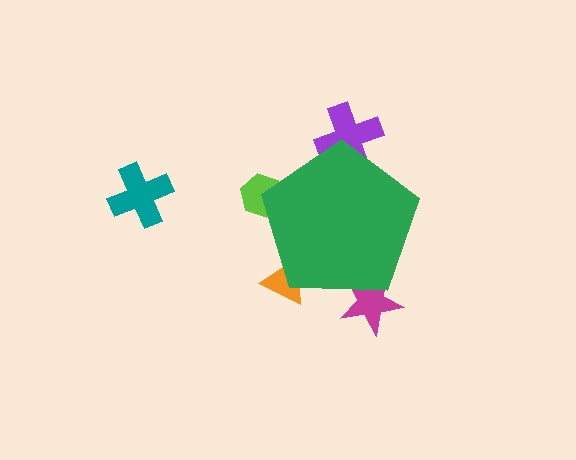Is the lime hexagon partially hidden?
Yes, the lime hexagon is partially hidden behind the green pentagon.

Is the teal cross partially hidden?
No, the teal cross is fully visible.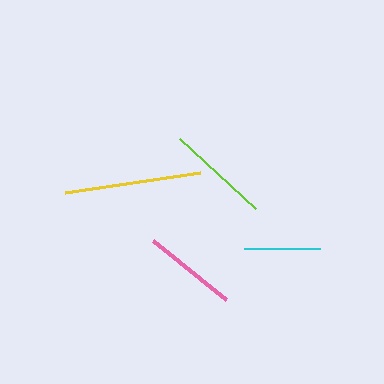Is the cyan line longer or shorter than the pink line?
The pink line is longer than the cyan line.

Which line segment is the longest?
The yellow line is the longest at approximately 137 pixels.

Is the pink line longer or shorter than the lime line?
The lime line is longer than the pink line.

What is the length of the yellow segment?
The yellow segment is approximately 137 pixels long.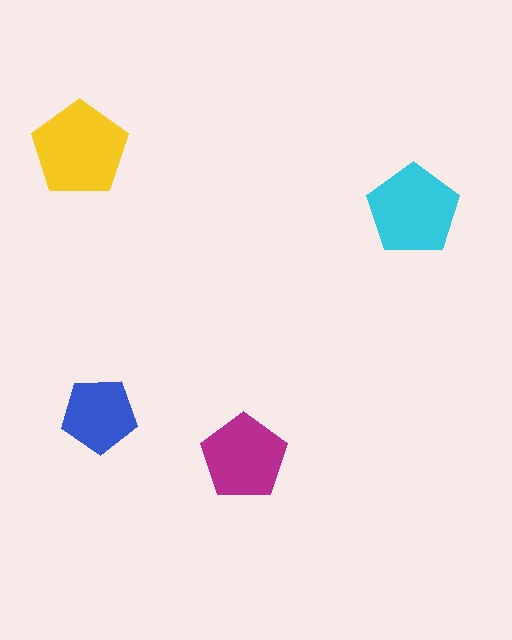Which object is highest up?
The yellow pentagon is topmost.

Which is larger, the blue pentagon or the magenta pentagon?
The magenta one.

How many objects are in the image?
There are 4 objects in the image.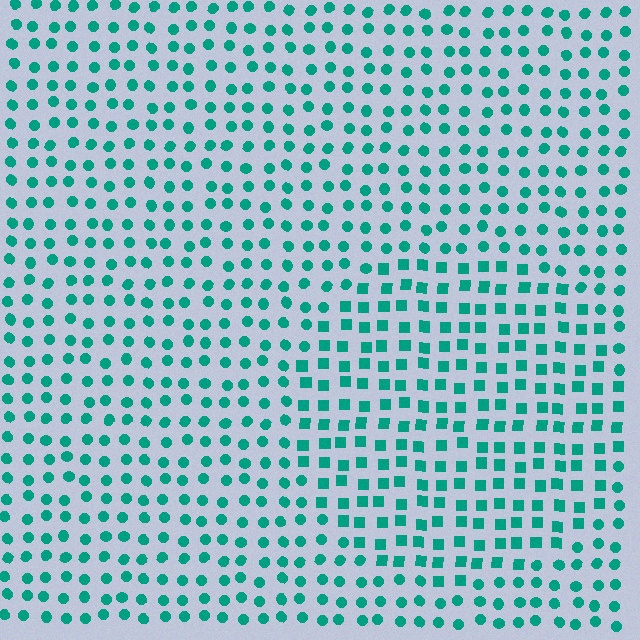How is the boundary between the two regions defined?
The boundary is defined by a change in element shape: squares inside vs. circles outside. All elements share the same color and spacing.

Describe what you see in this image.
The image is filled with small teal elements arranged in a uniform grid. A circle-shaped region contains squares, while the surrounding area contains circles. The boundary is defined purely by the change in element shape.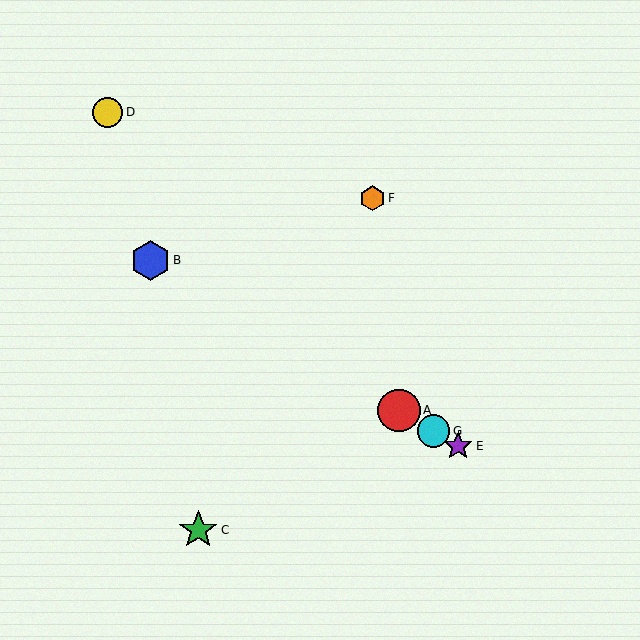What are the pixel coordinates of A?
Object A is at (399, 410).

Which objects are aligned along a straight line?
Objects A, B, E, G are aligned along a straight line.